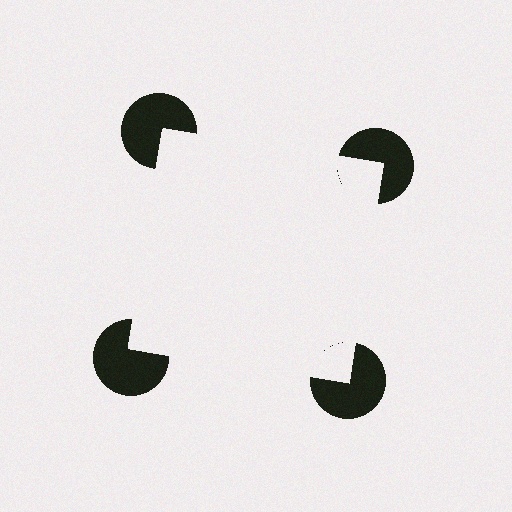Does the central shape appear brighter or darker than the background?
It typically appears slightly brighter than the background, even though no actual brightness change is drawn.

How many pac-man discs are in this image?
There are 4 — one at each vertex of the illusory square.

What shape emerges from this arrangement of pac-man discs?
An illusory square — its edges are inferred from the aligned wedge cuts in the pac-man discs, not physically drawn.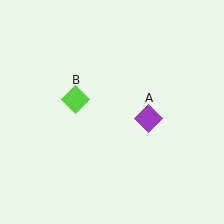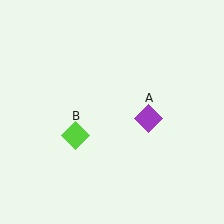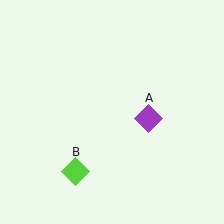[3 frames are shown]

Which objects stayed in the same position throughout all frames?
Purple diamond (object A) remained stationary.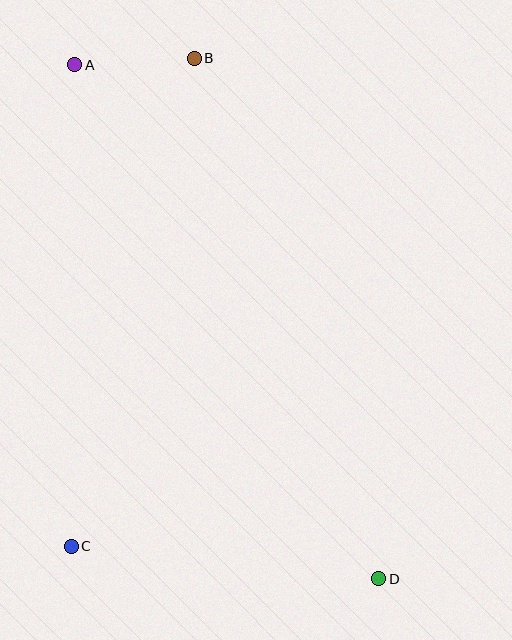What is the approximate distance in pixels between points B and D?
The distance between B and D is approximately 552 pixels.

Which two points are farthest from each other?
Points A and D are farthest from each other.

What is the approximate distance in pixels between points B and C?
The distance between B and C is approximately 503 pixels.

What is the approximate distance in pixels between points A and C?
The distance between A and C is approximately 482 pixels.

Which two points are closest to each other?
Points A and B are closest to each other.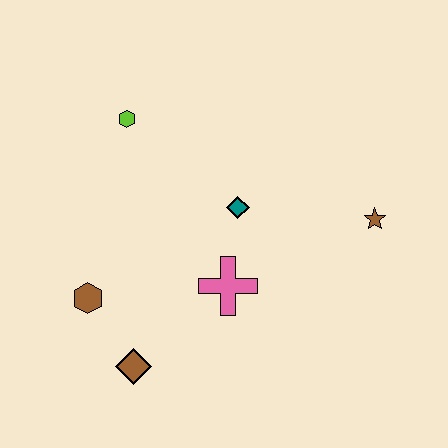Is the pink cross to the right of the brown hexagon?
Yes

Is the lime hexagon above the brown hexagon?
Yes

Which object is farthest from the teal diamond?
The brown diamond is farthest from the teal diamond.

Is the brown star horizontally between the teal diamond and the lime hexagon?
No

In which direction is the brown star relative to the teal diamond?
The brown star is to the right of the teal diamond.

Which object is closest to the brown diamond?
The brown hexagon is closest to the brown diamond.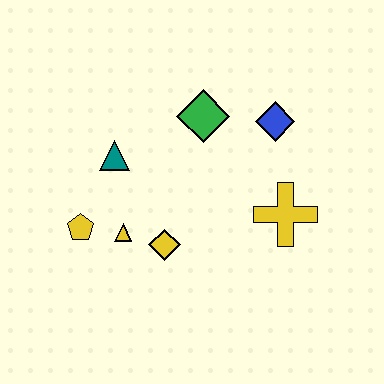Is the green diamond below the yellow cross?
No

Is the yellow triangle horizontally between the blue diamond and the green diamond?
No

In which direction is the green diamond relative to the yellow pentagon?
The green diamond is to the right of the yellow pentagon.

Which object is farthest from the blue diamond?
The yellow pentagon is farthest from the blue diamond.